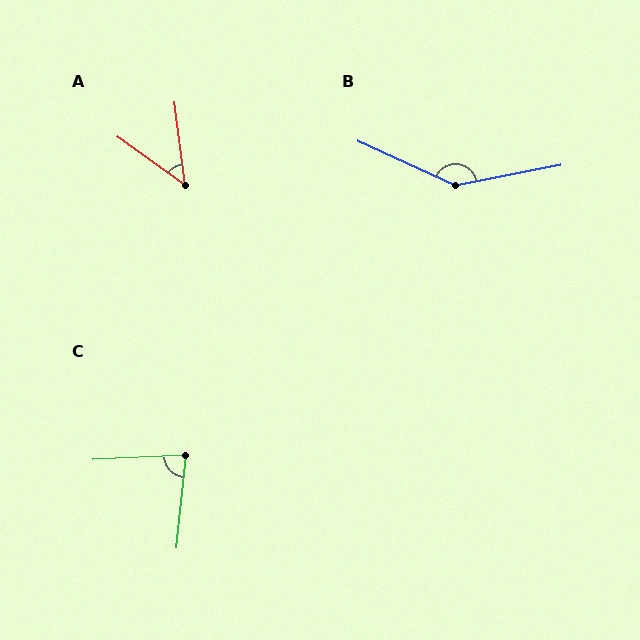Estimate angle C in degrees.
Approximately 81 degrees.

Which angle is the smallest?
A, at approximately 47 degrees.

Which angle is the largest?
B, at approximately 144 degrees.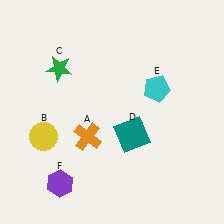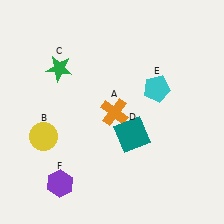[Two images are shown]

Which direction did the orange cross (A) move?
The orange cross (A) moved right.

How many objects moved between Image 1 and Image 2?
1 object moved between the two images.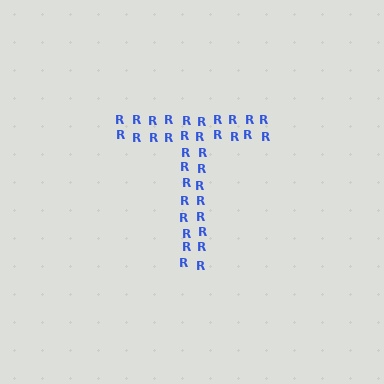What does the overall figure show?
The overall figure shows the letter T.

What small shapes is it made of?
It is made of small letter R's.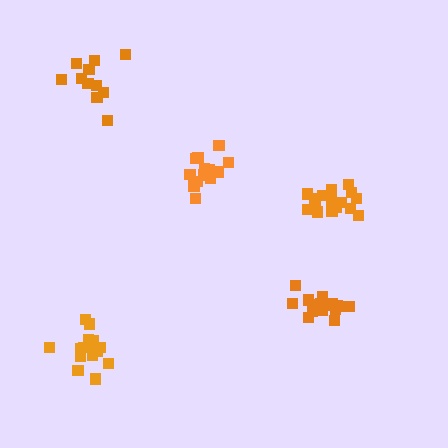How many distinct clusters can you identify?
There are 5 distinct clusters.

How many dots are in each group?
Group 1: 18 dots, Group 2: 12 dots, Group 3: 18 dots, Group 4: 16 dots, Group 5: 15 dots (79 total).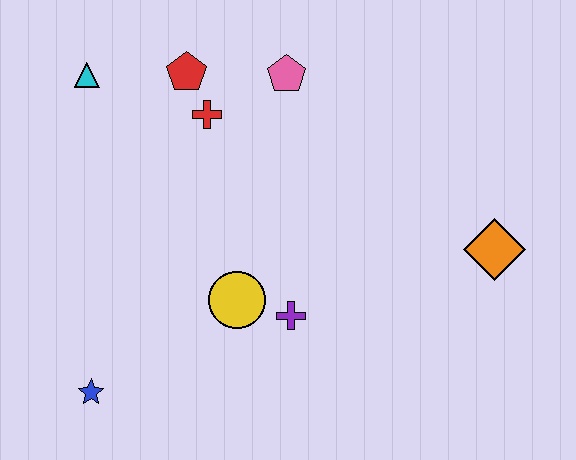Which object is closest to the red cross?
The red pentagon is closest to the red cross.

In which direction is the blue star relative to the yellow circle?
The blue star is to the left of the yellow circle.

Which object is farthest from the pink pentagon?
The blue star is farthest from the pink pentagon.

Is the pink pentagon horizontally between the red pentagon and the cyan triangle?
No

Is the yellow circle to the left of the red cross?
No